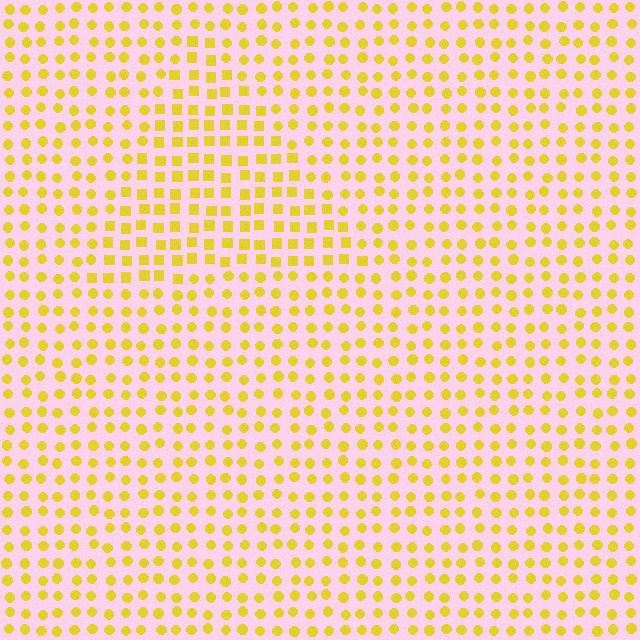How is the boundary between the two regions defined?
The boundary is defined by a change in element shape: squares inside vs. circles outside. All elements share the same color and spacing.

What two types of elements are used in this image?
The image uses squares inside the triangle region and circles outside it.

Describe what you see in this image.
The image is filled with small yellow elements arranged in a uniform grid. A triangle-shaped region contains squares, while the surrounding area contains circles. The boundary is defined purely by the change in element shape.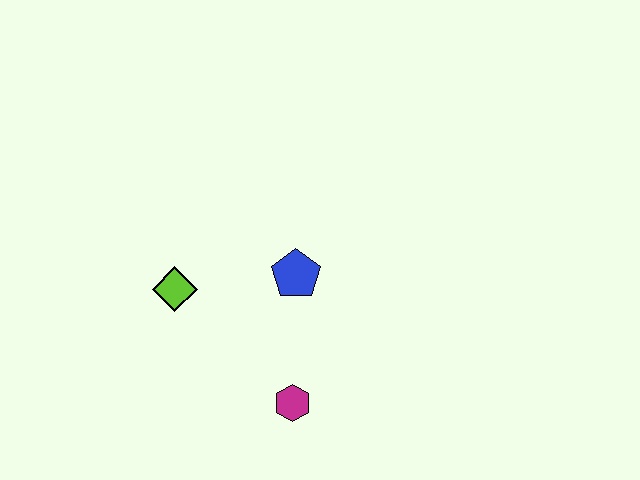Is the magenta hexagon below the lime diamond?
Yes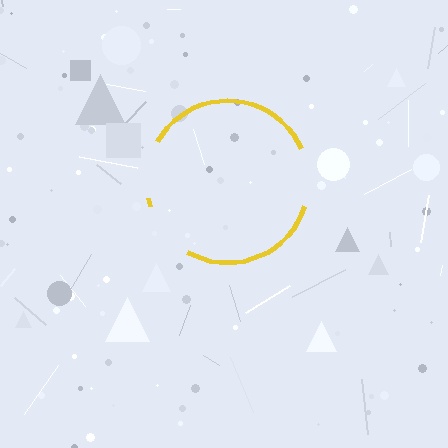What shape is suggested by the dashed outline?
The dashed outline suggests a circle.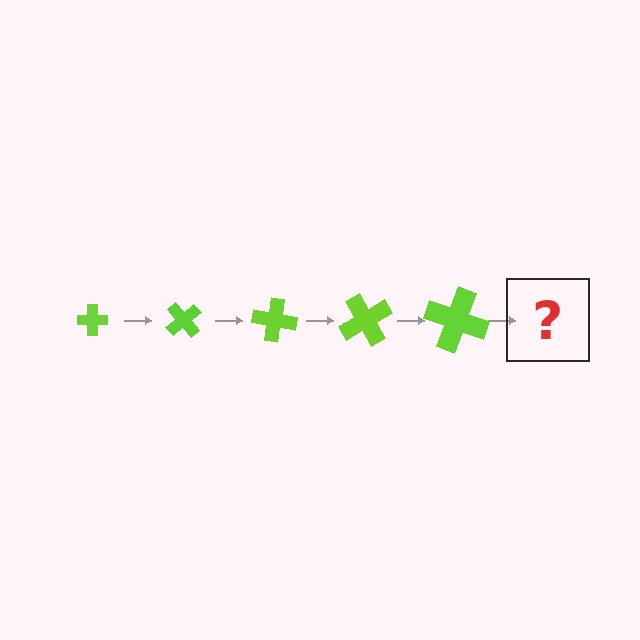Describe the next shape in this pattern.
It should be a cross, larger than the previous one and rotated 250 degrees from the start.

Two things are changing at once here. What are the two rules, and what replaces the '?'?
The two rules are that the cross grows larger each step and it rotates 50 degrees each step. The '?' should be a cross, larger than the previous one and rotated 250 degrees from the start.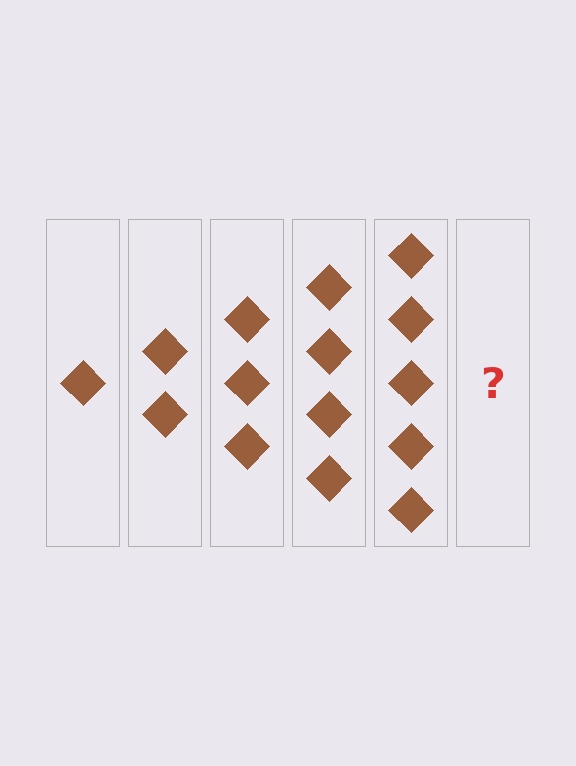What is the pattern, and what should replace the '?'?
The pattern is that each step adds one more diamond. The '?' should be 6 diamonds.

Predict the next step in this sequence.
The next step is 6 diamonds.